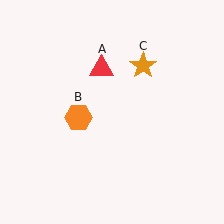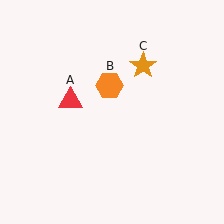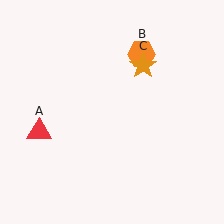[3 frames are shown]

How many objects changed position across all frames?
2 objects changed position: red triangle (object A), orange hexagon (object B).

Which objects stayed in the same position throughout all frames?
Orange star (object C) remained stationary.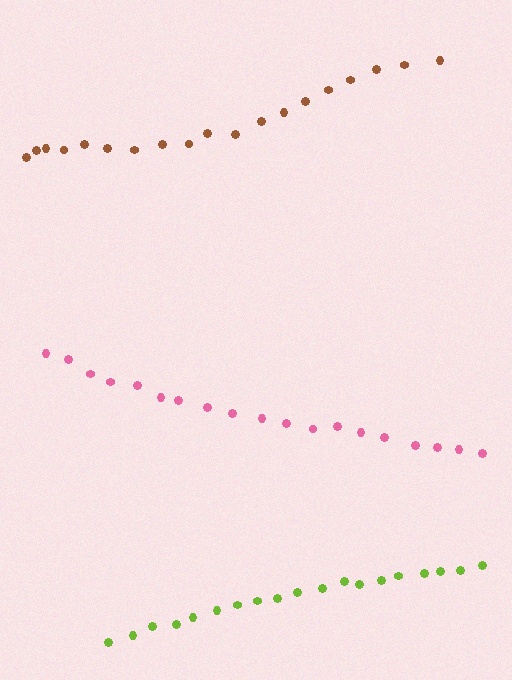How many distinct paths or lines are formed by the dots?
There are 3 distinct paths.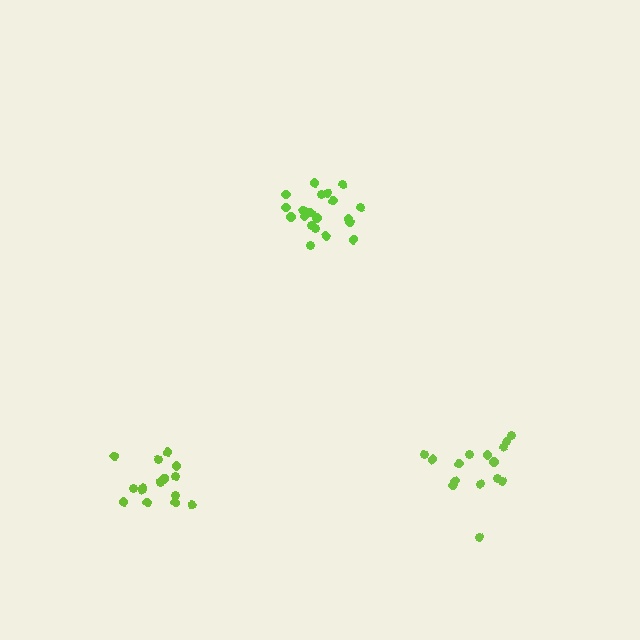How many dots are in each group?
Group 1: 21 dots, Group 2: 15 dots, Group 3: 15 dots (51 total).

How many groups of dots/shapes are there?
There are 3 groups.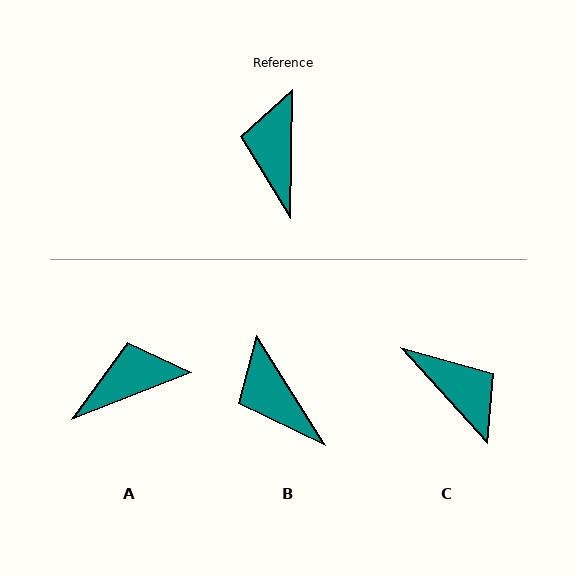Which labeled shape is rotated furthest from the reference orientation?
C, about 137 degrees away.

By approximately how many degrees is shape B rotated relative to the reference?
Approximately 33 degrees counter-clockwise.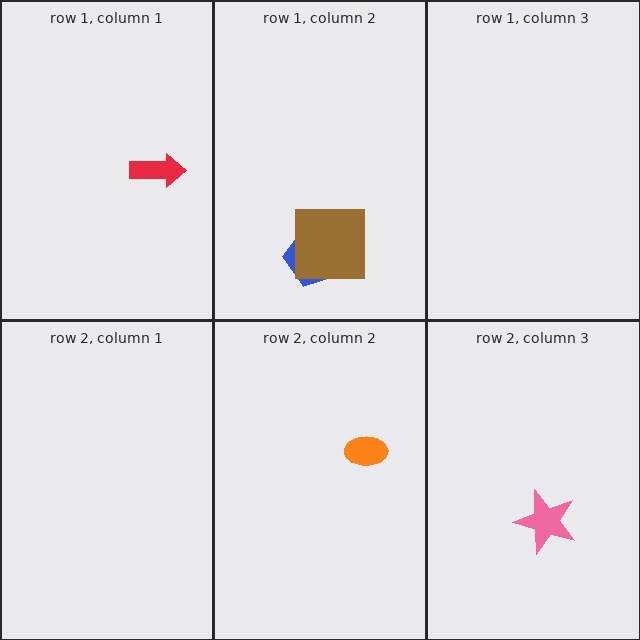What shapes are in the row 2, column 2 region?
The orange ellipse.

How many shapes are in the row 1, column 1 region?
1.